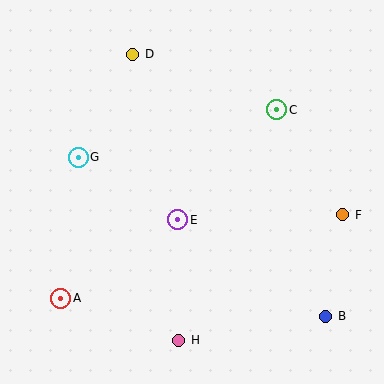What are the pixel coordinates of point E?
Point E is at (178, 220).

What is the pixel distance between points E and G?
The distance between E and G is 118 pixels.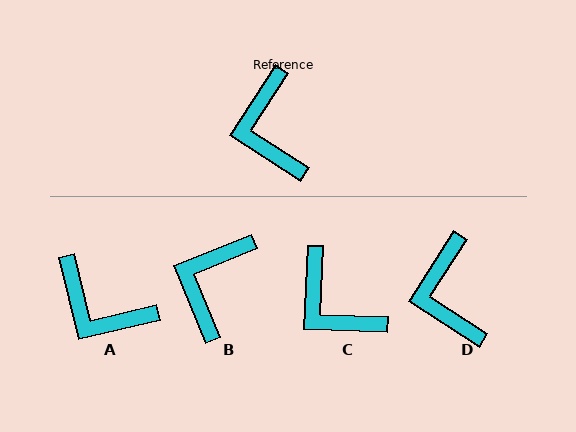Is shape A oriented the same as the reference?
No, it is off by about 46 degrees.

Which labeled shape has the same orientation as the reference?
D.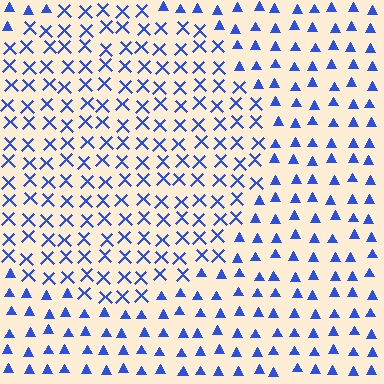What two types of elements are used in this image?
The image uses X marks inside the circle region and triangles outside it.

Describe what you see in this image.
The image is filled with small blue elements arranged in a uniform grid. A circle-shaped region contains X marks, while the surrounding area contains triangles. The boundary is defined purely by the change in element shape.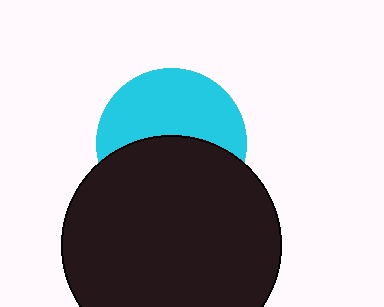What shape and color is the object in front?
The object in front is a black circle.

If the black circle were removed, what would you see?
You would see the complete cyan circle.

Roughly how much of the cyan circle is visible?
About half of it is visible (roughly 51%).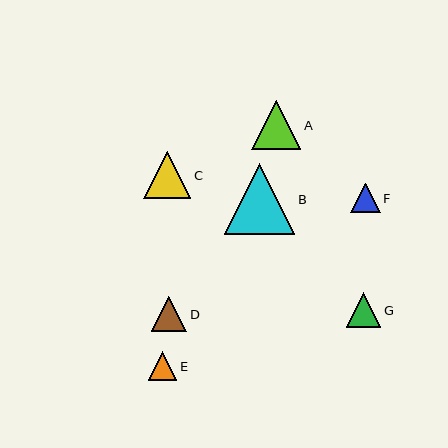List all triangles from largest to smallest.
From largest to smallest: B, A, C, D, G, F, E.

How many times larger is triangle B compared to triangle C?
Triangle B is approximately 1.5 times the size of triangle C.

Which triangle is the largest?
Triangle B is the largest with a size of approximately 71 pixels.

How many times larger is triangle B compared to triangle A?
Triangle B is approximately 1.4 times the size of triangle A.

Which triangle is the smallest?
Triangle E is the smallest with a size of approximately 29 pixels.